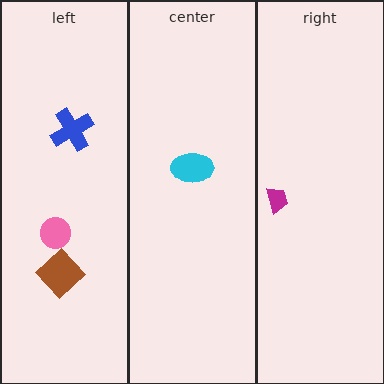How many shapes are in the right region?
1.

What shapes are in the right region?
The magenta trapezoid.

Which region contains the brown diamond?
The left region.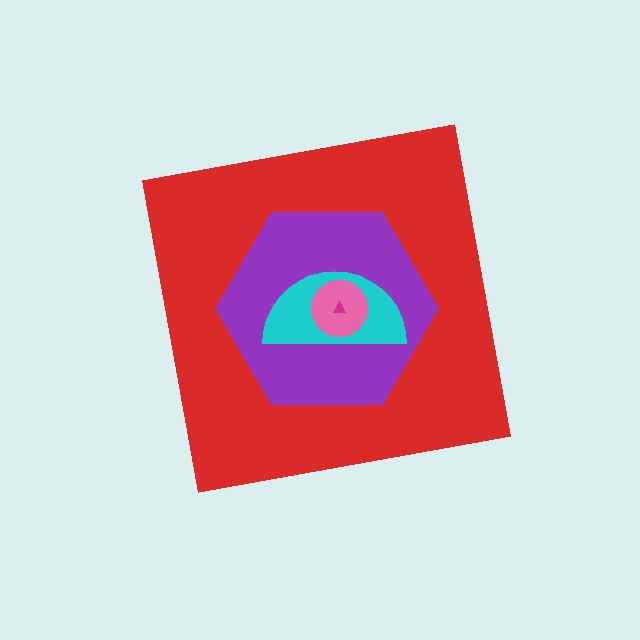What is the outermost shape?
The red square.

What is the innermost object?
The magenta triangle.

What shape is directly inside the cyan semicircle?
The pink circle.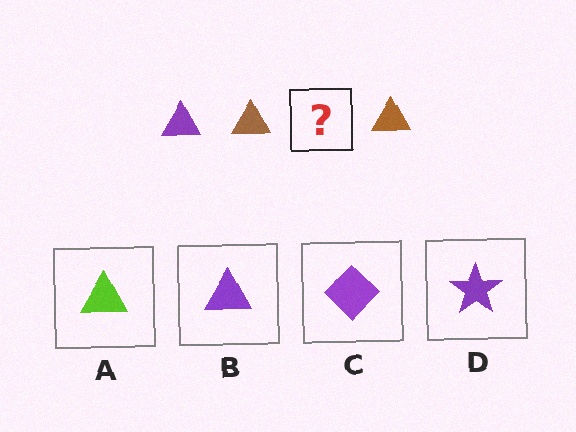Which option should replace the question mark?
Option B.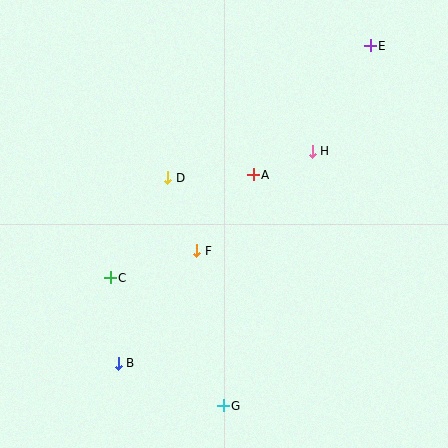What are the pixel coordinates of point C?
Point C is at (110, 278).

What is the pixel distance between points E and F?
The distance between E and F is 269 pixels.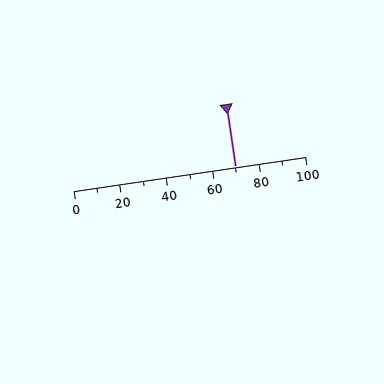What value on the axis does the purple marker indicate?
The marker indicates approximately 70.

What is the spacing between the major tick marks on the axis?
The major ticks are spaced 20 apart.